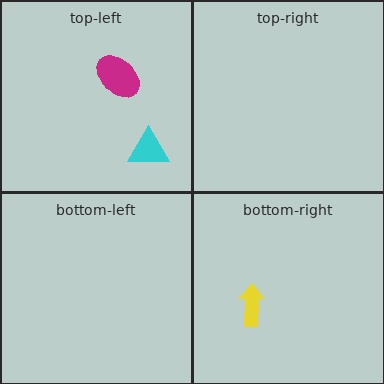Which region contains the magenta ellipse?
The top-left region.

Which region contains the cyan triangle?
The top-left region.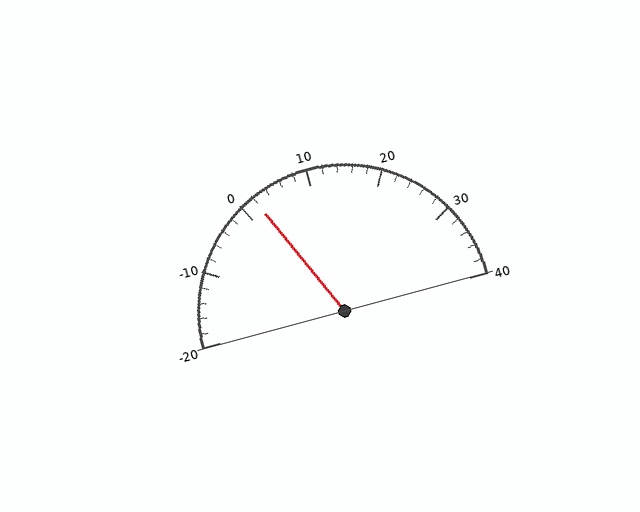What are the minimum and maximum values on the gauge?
The gauge ranges from -20 to 40.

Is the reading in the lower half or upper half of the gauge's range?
The reading is in the lower half of the range (-20 to 40).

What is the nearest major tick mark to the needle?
The nearest major tick mark is 0.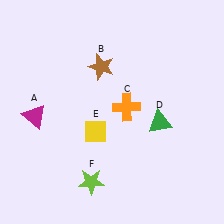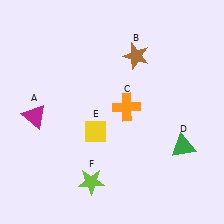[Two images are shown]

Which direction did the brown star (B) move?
The brown star (B) moved right.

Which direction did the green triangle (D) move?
The green triangle (D) moved down.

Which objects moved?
The objects that moved are: the brown star (B), the green triangle (D).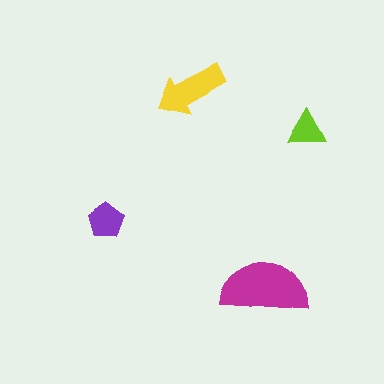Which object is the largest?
The magenta semicircle.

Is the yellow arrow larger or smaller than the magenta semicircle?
Smaller.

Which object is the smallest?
The lime triangle.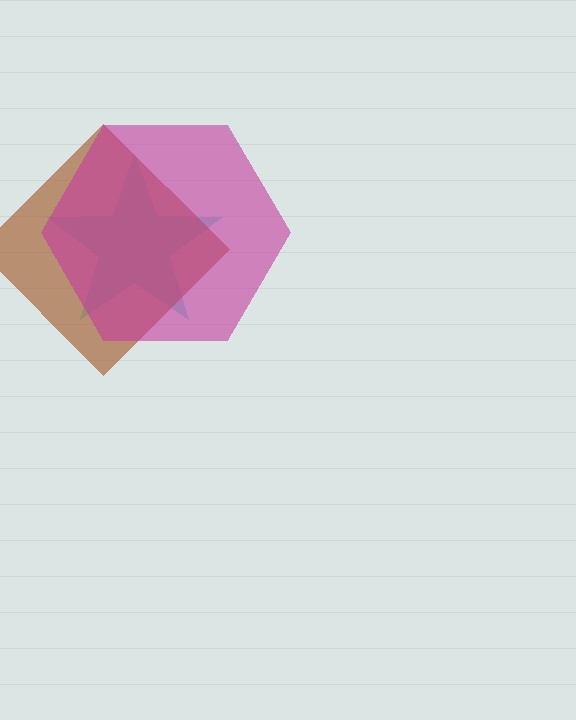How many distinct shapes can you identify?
There are 3 distinct shapes: a cyan star, a brown diamond, a magenta hexagon.